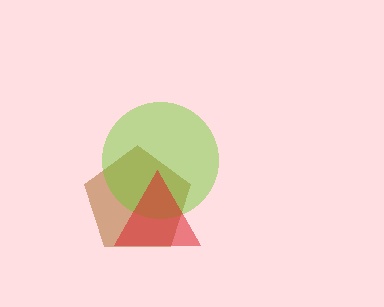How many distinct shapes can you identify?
There are 3 distinct shapes: a brown pentagon, a lime circle, a red triangle.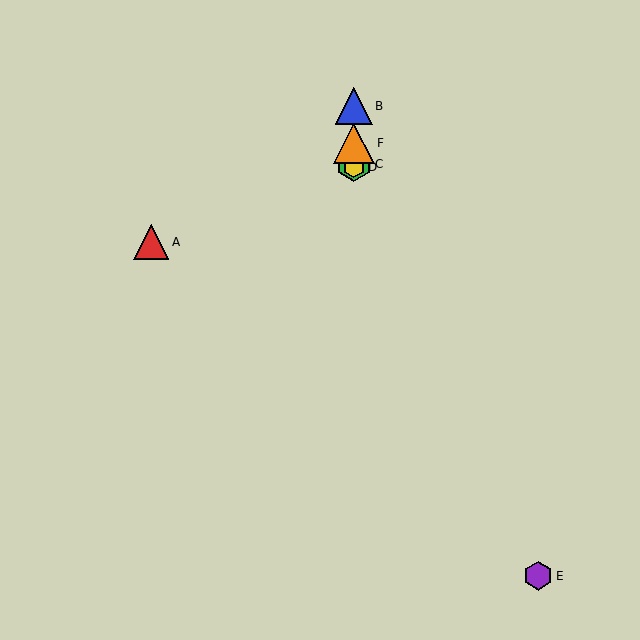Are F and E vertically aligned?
No, F is at x≈354 and E is at x≈538.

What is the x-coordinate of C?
Object C is at x≈354.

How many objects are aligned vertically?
4 objects (B, C, D, F) are aligned vertically.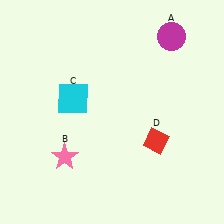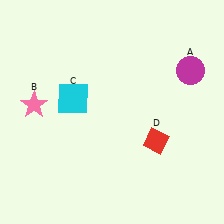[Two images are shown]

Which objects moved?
The objects that moved are: the magenta circle (A), the pink star (B).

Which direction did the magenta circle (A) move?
The magenta circle (A) moved down.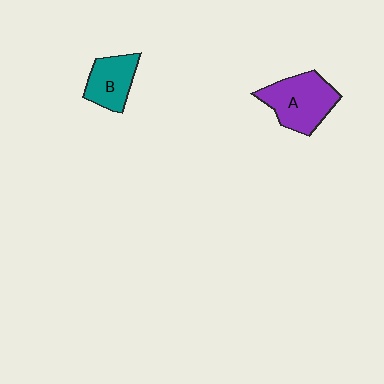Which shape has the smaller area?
Shape B (teal).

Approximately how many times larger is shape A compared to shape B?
Approximately 1.4 times.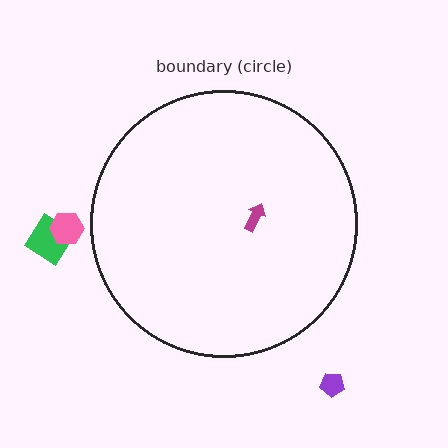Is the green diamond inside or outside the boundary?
Outside.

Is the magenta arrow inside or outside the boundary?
Inside.